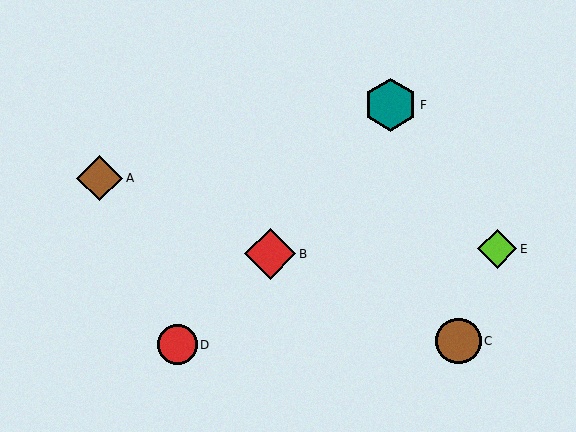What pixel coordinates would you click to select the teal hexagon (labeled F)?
Click at (391, 105) to select the teal hexagon F.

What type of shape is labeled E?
Shape E is a lime diamond.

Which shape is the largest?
The teal hexagon (labeled F) is the largest.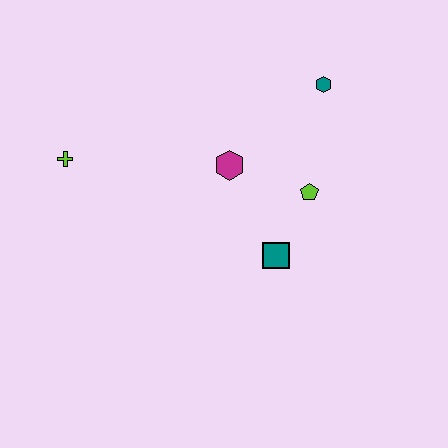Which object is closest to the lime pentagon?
The teal square is closest to the lime pentagon.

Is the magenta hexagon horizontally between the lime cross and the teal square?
Yes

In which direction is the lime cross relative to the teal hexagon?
The lime cross is to the left of the teal hexagon.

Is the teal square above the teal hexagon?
No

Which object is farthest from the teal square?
The lime cross is farthest from the teal square.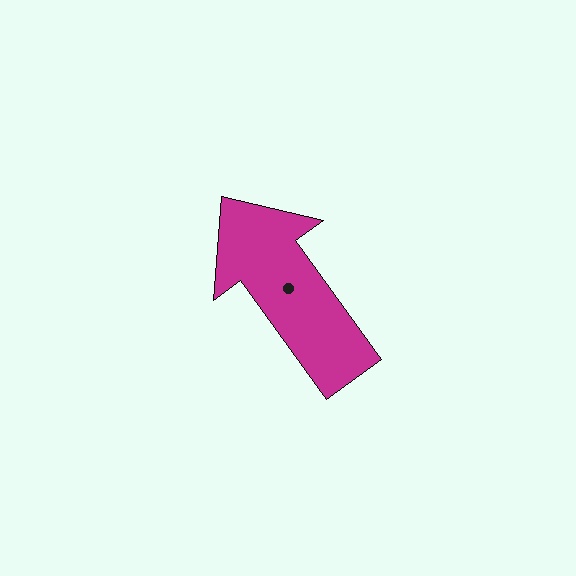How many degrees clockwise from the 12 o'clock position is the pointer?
Approximately 324 degrees.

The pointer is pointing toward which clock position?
Roughly 11 o'clock.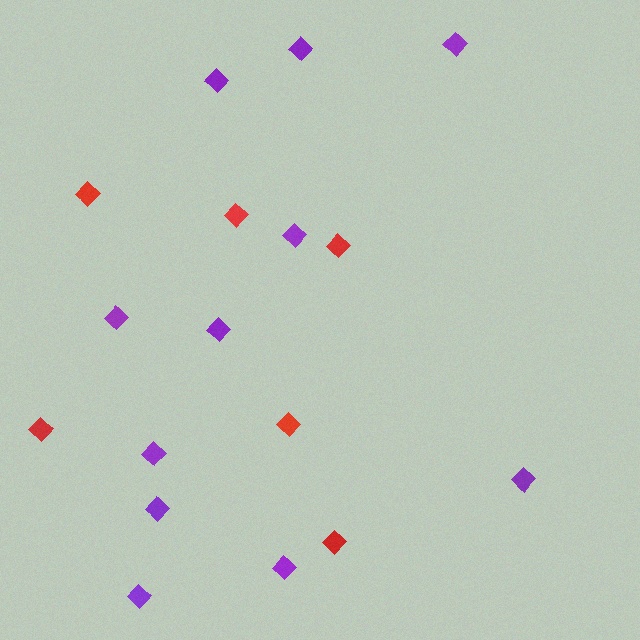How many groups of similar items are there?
There are 2 groups: one group of purple diamonds (11) and one group of red diamonds (6).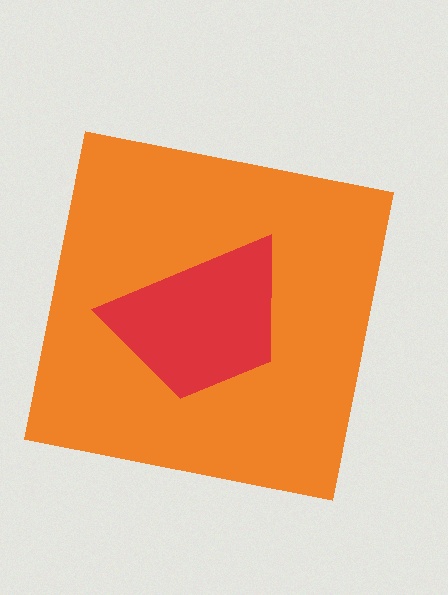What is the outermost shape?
The orange square.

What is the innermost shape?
The red trapezoid.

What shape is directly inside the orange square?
The red trapezoid.